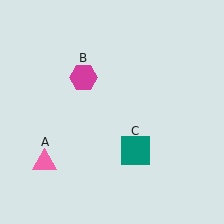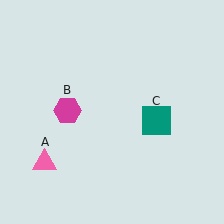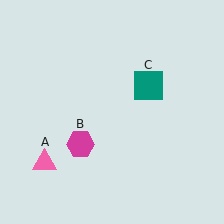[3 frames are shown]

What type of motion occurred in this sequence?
The magenta hexagon (object B), teal square (object C) rotated counterclockwise around the center of the scene.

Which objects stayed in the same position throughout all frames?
Pink triangle (object A) remained stationary.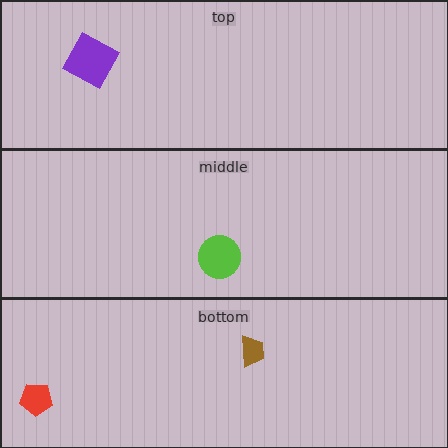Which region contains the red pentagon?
The bottom region.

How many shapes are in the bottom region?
2.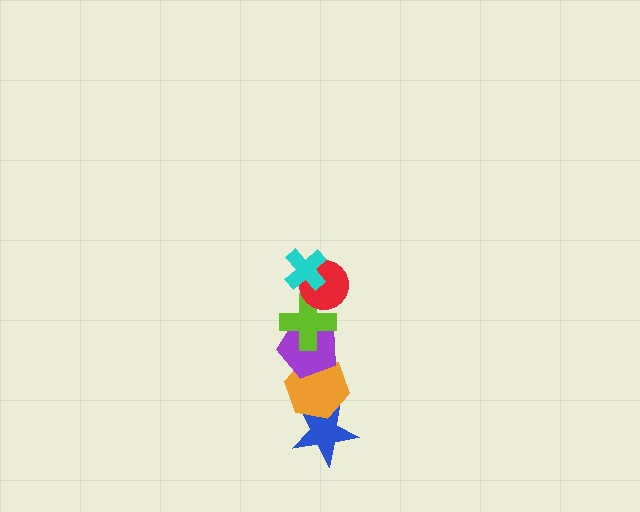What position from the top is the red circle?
The red circle is 2nd from the top.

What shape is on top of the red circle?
The cyan cross is on top of the red circle.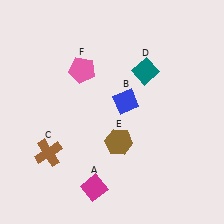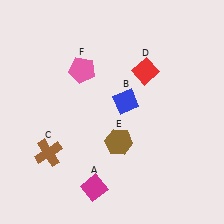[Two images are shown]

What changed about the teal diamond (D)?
In Image 1, D is teal. In Image 2, it changed to red.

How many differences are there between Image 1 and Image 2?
There is 1 difference between the two images.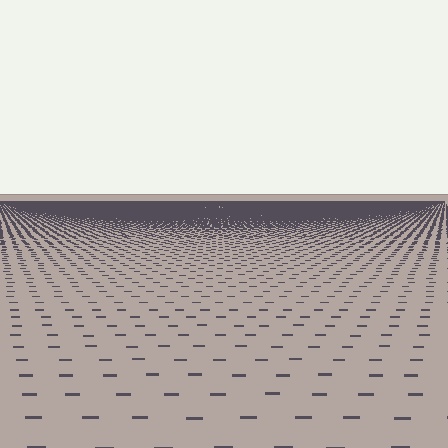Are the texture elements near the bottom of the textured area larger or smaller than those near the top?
Larger. Near the bottom, elements are closer to the viewer and appear at a bigger on-screen size.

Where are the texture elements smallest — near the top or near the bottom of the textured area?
Near the top.